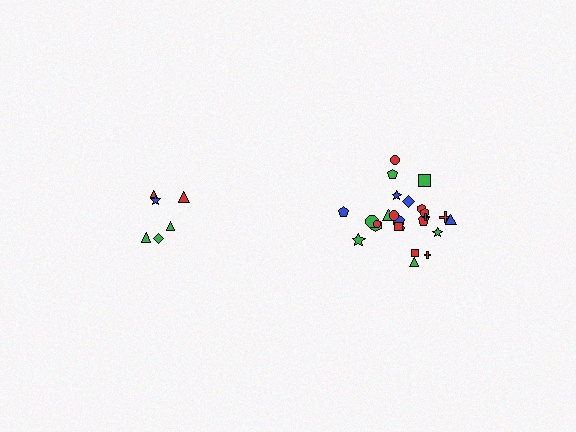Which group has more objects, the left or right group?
The right group.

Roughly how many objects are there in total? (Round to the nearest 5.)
Roughly 30 objects in total.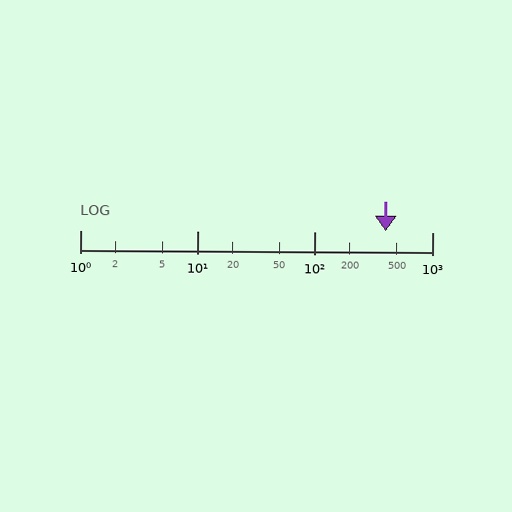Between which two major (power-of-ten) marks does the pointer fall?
The pointer is between 100 and 1000.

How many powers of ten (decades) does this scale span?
The scale spans 3 decades, from 1 to 1000.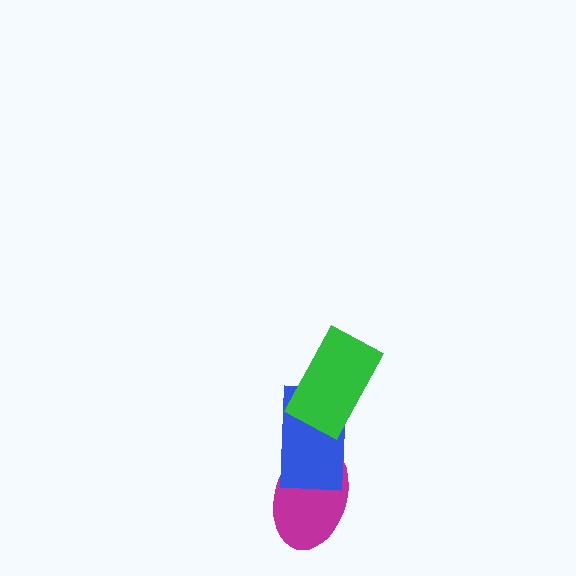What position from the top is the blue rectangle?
The blue rectangle is 2nd from the top.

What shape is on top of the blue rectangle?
The green rectangle is on top of the blue rectangle.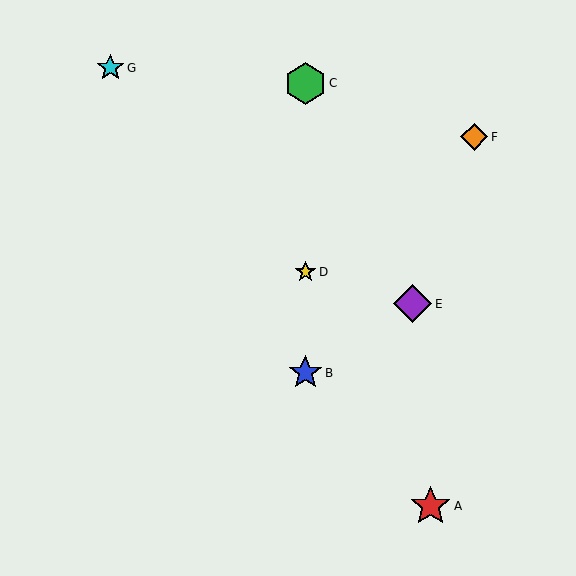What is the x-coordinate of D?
Object D is at x≈305.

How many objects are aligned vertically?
3 objects (B, C, D) are aligned vertically.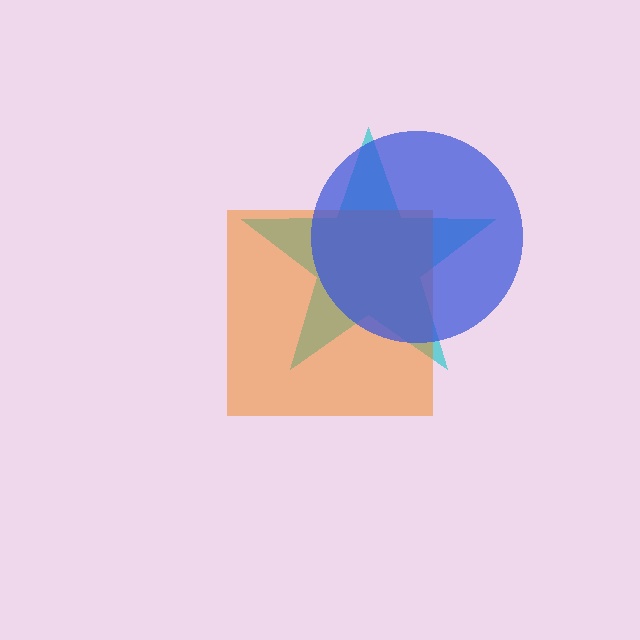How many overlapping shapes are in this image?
There are 3 overlapping shapes in the image.